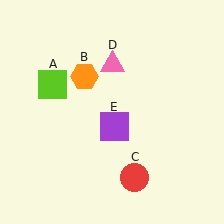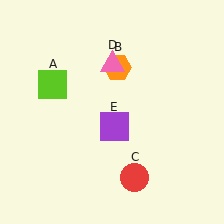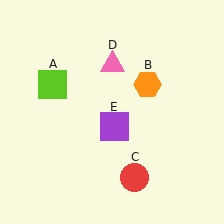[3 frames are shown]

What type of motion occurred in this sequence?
The orange hexagon (object B) rotated clockwise around the center of the scene.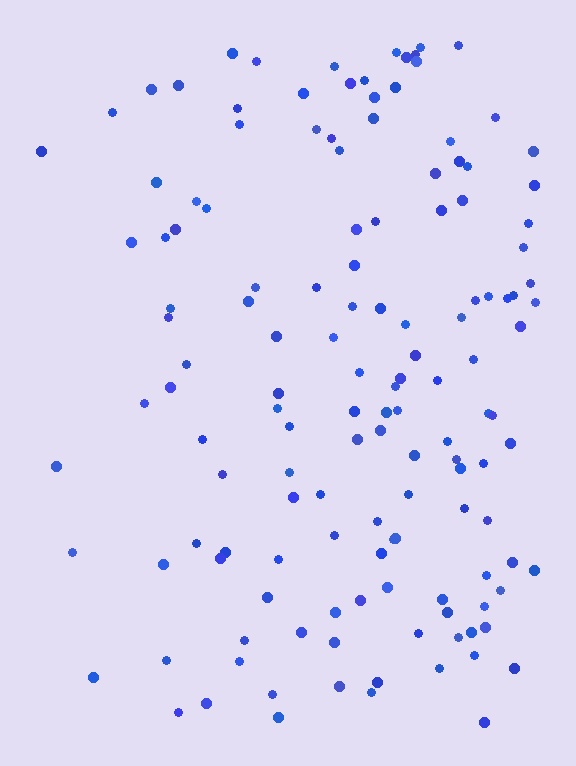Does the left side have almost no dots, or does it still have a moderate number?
Still a moderate number, just noticeably fewer than the right.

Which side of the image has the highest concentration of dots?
The right.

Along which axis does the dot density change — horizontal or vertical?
Horizontal.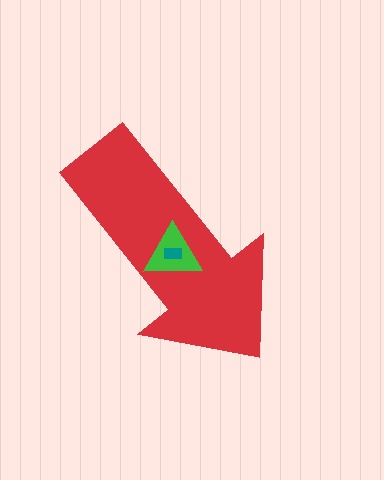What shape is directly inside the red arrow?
The green triangle.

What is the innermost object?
The teal rectangle.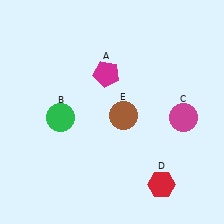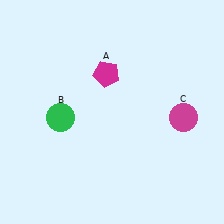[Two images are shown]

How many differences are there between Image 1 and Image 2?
There are 2 differences between the two images.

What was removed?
The red hexagon (D), the brown circle (E) were removed in Image 2.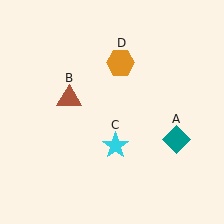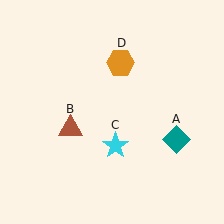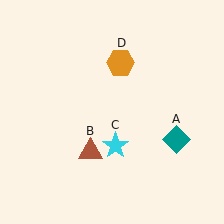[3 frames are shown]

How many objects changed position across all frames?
1 object changed position: brown triangle (object B).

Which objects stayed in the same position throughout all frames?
Teal diamond (object A) and cyan star (object C) and orange hexagon (object D) remained stationary.